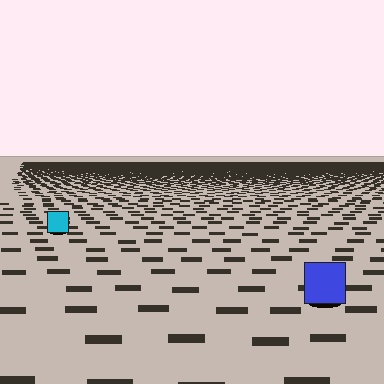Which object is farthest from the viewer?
The cyan square is farthest from the viewer. It appears smaller and the ground texture around it is denser.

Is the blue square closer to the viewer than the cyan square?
Yes. The blue square is closer — you can tell from the texture gradient: the ground texture is coarser near it.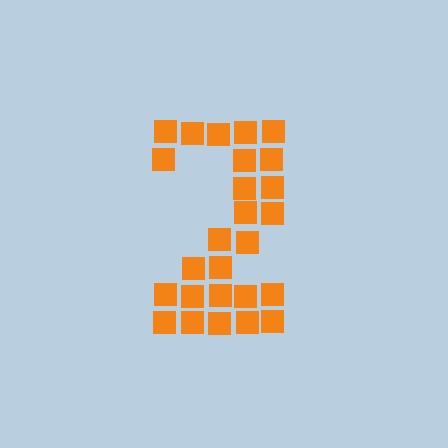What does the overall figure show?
The overall figure shows the digit 2.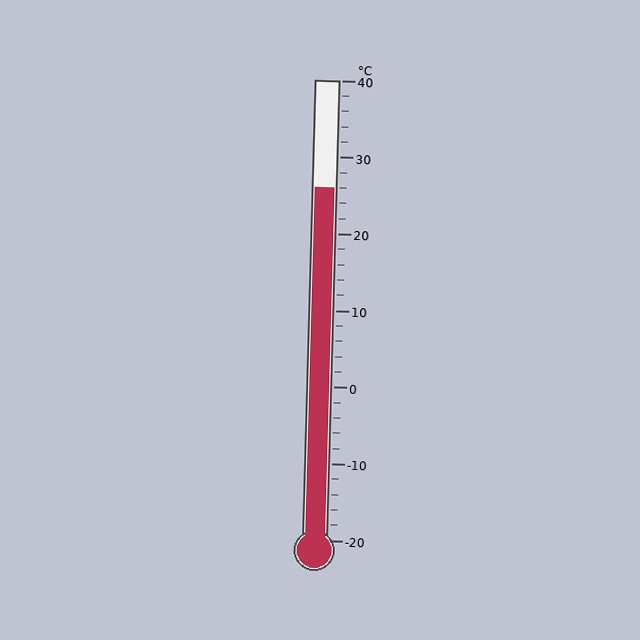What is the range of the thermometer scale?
The thermometer scale ranges from -20°C to 40°C.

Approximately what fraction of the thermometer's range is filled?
The thermometer is filled to approximately 75% of its range.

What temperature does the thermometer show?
The thermometer shows approximately 26°C.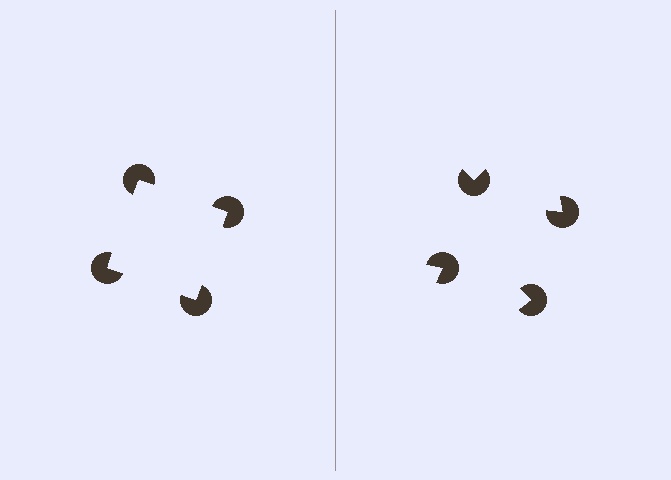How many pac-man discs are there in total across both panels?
8 — 4 on each side.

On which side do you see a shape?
An illusory square appears on the left side. On the right side the wedge cuts are rotated, so no coherent shape forms.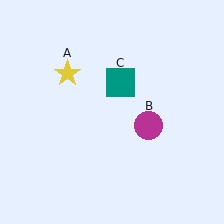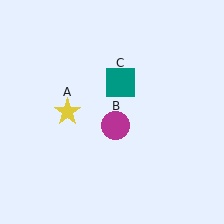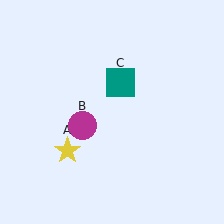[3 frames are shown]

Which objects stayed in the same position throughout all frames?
Teal square (object C) remained stationary.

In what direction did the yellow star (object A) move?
The yellow star (object A) moved down.